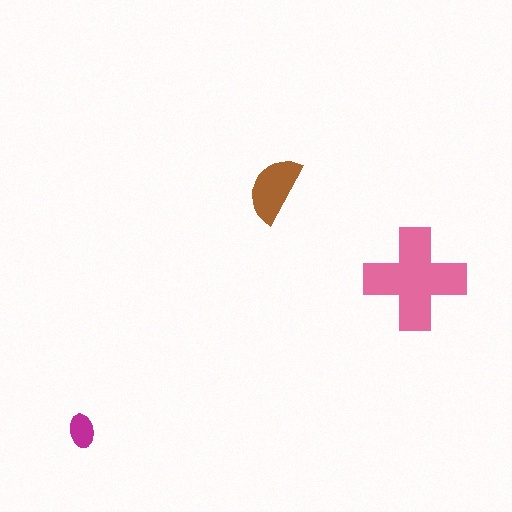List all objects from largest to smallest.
The pink cross, the brown semicircle, the magenta ellipse.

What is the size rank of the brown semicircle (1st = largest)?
2nd.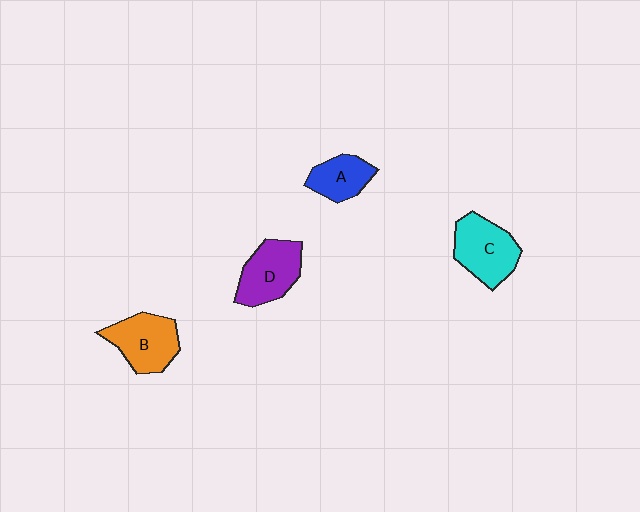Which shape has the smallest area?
Shape A (blue).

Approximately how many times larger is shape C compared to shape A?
Approximately 1.5 times.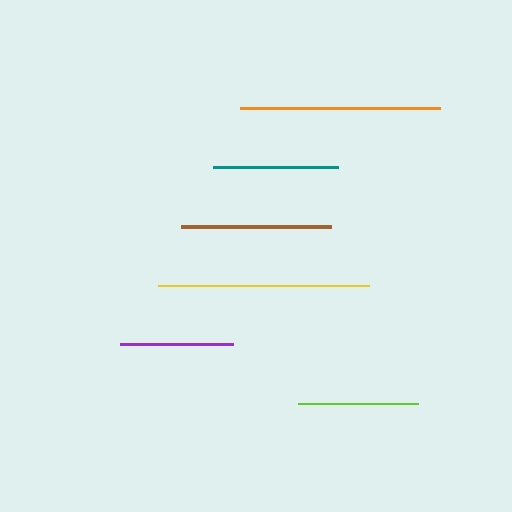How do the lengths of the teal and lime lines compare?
The teal and lime lines are approximately the same length.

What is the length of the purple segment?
The purple segment is approximately 113 pixels long.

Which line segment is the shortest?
The purple line is the shortest at approximately 113 pixels.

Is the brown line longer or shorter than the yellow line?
The yellow line is longer than the brown line.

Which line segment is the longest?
The yellow line is the longest at approximately 211 pixels.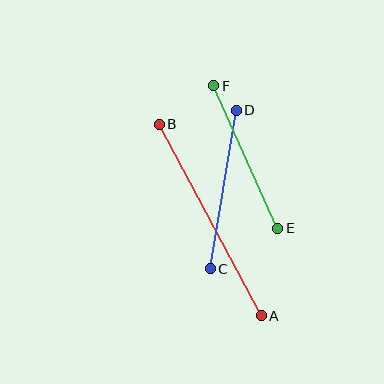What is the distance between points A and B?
The distance is approximately 217 pixels.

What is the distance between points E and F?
The distance is approximately 156 pixels.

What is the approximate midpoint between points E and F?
The midpoint is at approximately (246, 157) pixels.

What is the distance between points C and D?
The distance is approximately 161 pixels.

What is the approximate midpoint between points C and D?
The midpoint is at approximately (223, 190) pixels.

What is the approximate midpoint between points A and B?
The midpoint is at approximately (210, 220) pixels.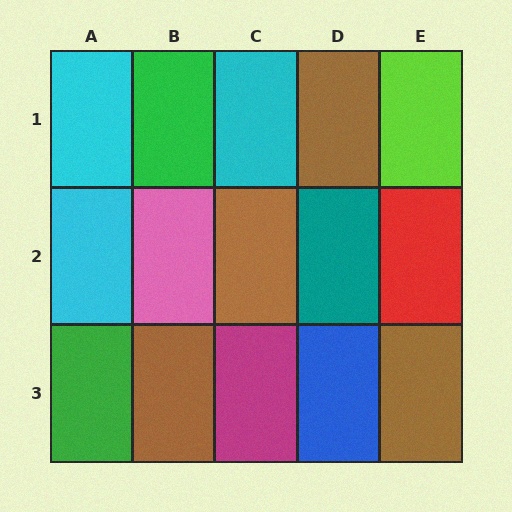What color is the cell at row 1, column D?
Brown.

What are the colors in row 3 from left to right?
Green, brown, magenta, blue, brown.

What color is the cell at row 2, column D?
Teal.